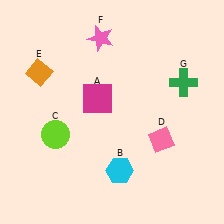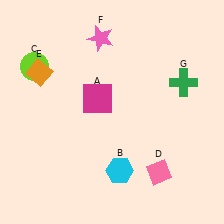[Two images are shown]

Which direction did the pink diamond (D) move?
The pink diamond (D) moved down.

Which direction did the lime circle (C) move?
The lime circle (C) moved up.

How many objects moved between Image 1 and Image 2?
2 objects moved between the two images.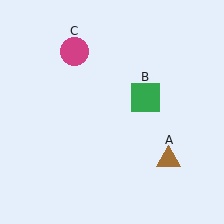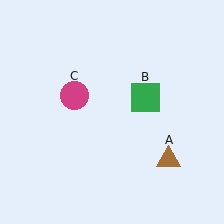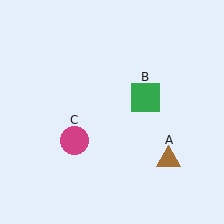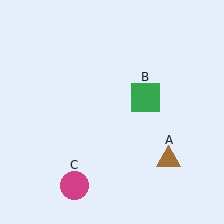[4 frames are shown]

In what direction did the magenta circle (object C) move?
The magenta circle (object C) moved down.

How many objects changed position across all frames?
1 object changed position: magenta circle (object C).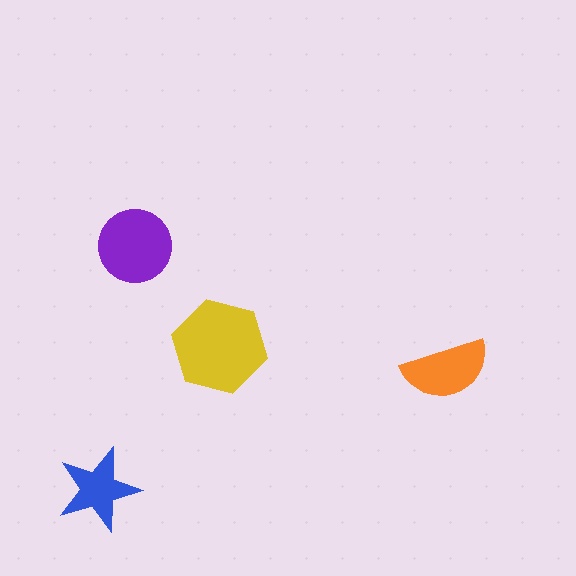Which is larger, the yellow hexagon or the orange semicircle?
The yellow hexagon.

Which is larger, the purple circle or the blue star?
The purple circle.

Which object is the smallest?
The blue star.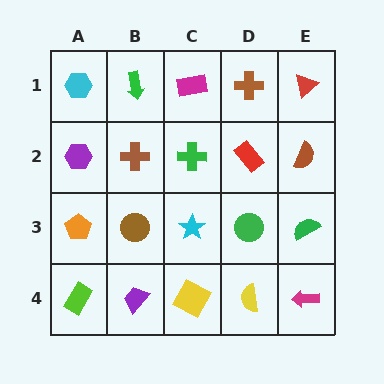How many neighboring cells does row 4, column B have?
3.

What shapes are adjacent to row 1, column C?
A green cross (row 2, column C), a green arrow (row 1, column B), a brown cross (row 1, column D).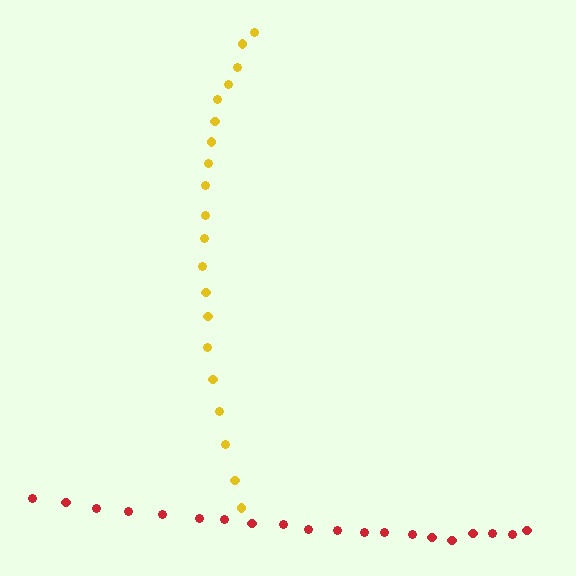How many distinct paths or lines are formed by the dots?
There are 2 distinct paths.